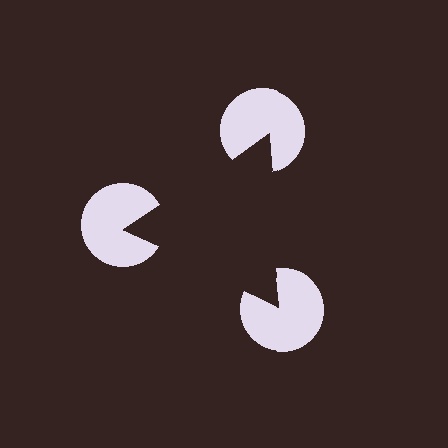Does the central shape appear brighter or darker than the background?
It typically appears slightly darker than the background, even though no actual brightness change is drawn.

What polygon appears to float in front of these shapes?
An illusory triangle — its edges are inferred from the aligned wedge cuts in the pac-man discs, not physically drawn.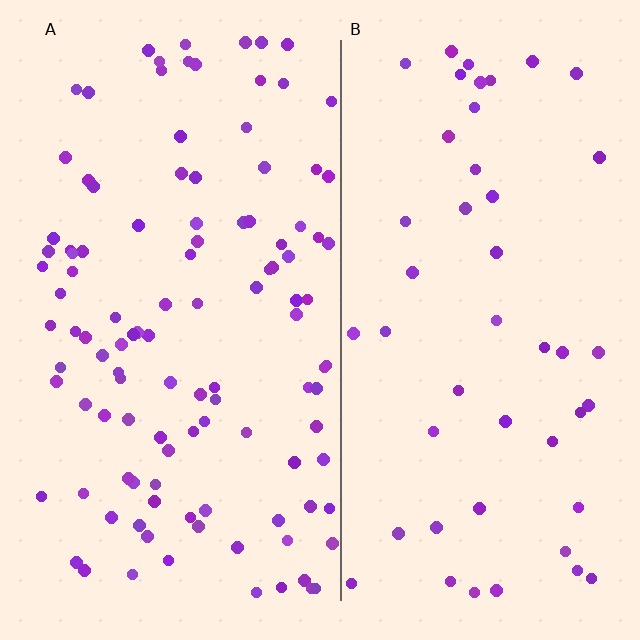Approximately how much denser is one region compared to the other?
Approximately 2.4× — region A over region B.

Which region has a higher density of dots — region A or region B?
A (the left).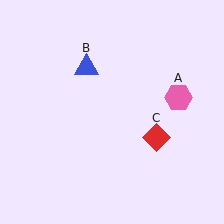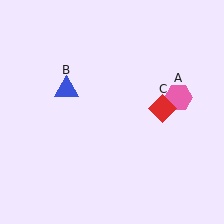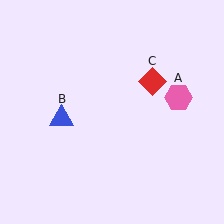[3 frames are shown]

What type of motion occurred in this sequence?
The blue triangle (object B), red diamond (object C) rotated counterclockwise around the center of the scene.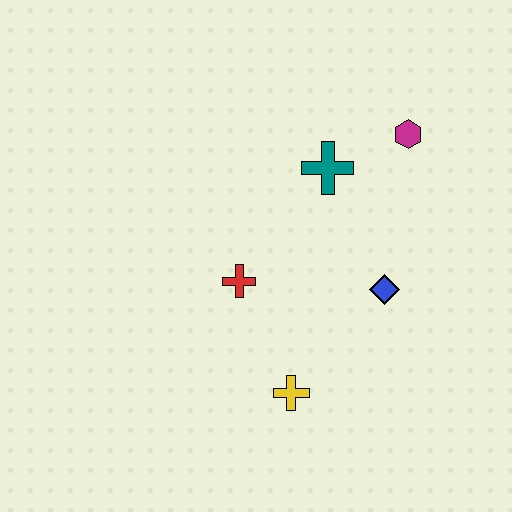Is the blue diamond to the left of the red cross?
No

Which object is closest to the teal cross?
The magenta hexagon is closest to the teal cross.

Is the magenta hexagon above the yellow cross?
Yes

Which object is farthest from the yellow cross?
The magenta hexagon is farthest from the yellow cross.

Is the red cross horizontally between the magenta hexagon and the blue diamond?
No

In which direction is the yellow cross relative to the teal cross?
The yellow cross is below the teal cross.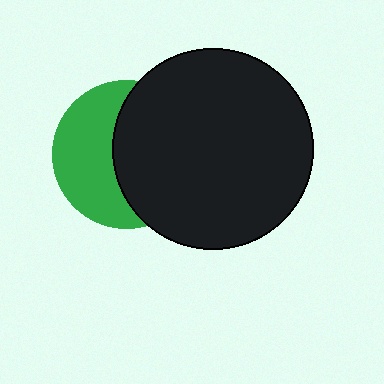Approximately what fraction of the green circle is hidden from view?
Roughly 54% of the green circle is hidden behind the black circle.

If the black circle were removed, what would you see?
You would see the complete green circle.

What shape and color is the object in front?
The object in front is a black circle.